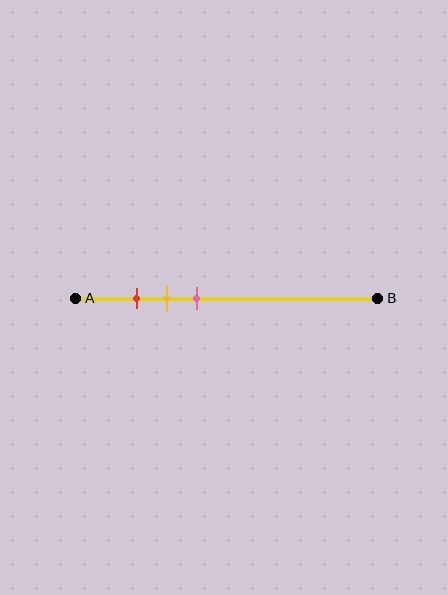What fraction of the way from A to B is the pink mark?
The pink mark is approximately 40% (0.4) of the way from A to B.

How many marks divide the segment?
There are 3 marks dividing the segment.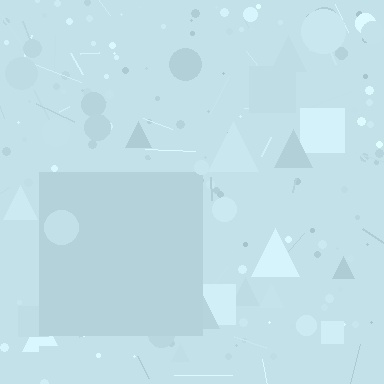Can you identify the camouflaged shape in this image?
The camouflaged shape is a square.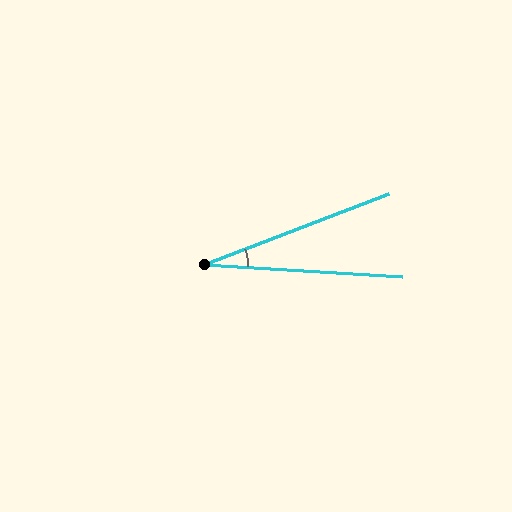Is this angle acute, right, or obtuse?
It is acute.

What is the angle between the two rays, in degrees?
Approximately 24 degrees.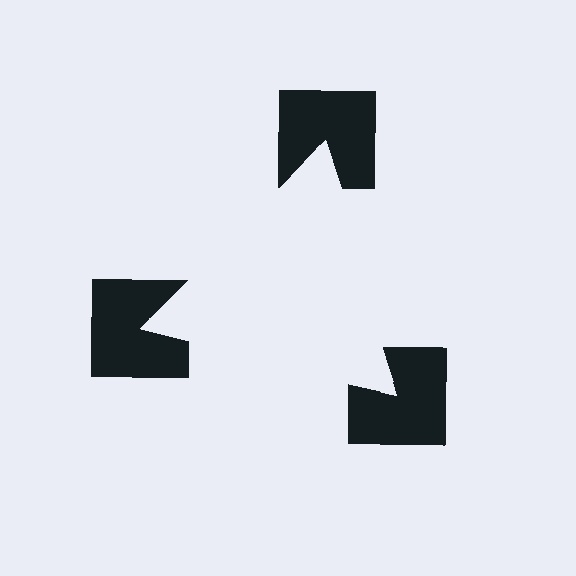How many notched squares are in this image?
There are 3 — one at each vertex of the illusory triangle.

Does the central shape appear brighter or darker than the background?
It typically appears slightly brighter than the background, even though no actual brightness change is drawn.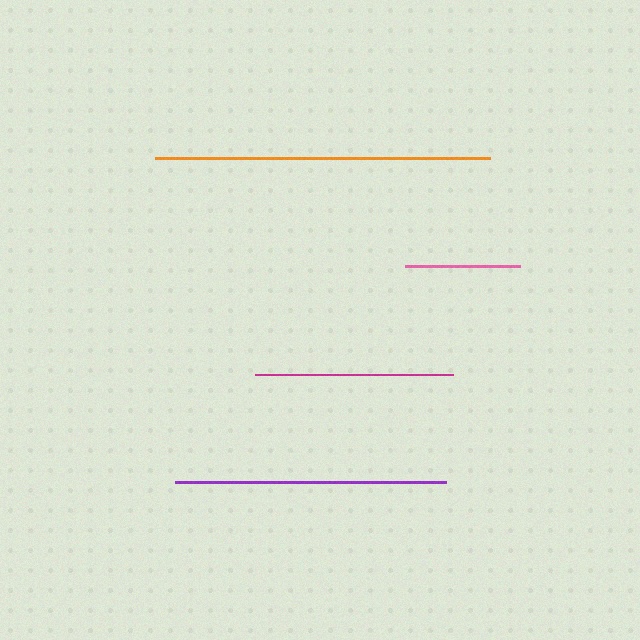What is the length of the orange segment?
The orange segment is approximately 335 pixels long.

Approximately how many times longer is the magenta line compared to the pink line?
The magenta line is approximately 1.7 times the length of the pink line.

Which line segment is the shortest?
The pink line is the shortest at approximately 115 pixels.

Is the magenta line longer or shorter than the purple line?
The purple line is longer than the magenta line.